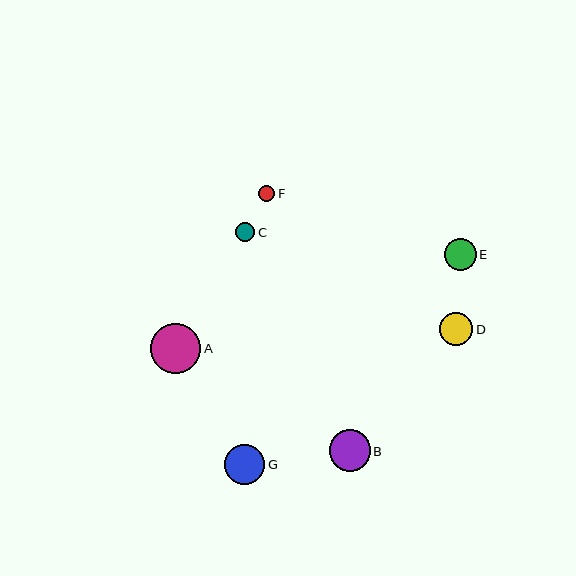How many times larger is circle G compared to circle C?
Circle G is approximately 2.1 times the size of circle C.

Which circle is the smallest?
Circle F is the smallest with a size of approximately 16 pixels.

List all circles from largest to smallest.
From largest to smallest: A, B, G, D, E, C, F.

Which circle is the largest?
Circle A is the largest with a size of approximately 51 pixels.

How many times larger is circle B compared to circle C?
Circle B is approximately 2.2 times the size of circle C.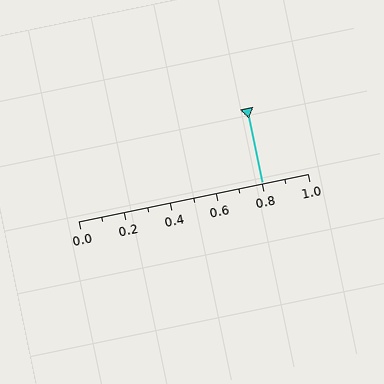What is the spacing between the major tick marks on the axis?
The major ticks are spaced 0.2 apart.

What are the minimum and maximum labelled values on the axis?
The axis runs from 0.0 to 1.0.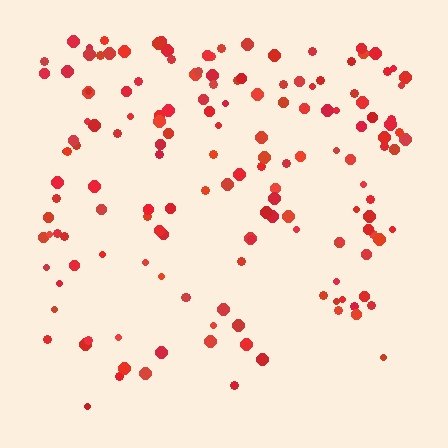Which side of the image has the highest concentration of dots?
The top.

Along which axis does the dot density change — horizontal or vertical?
Vertical.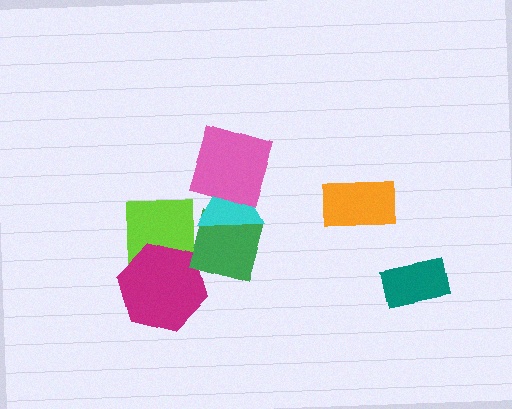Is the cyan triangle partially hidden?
Yes, it is partially covered by another shape.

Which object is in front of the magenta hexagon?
The green square is in front of the magenta hexagon.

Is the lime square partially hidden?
Yes, it is partially covered by another shape.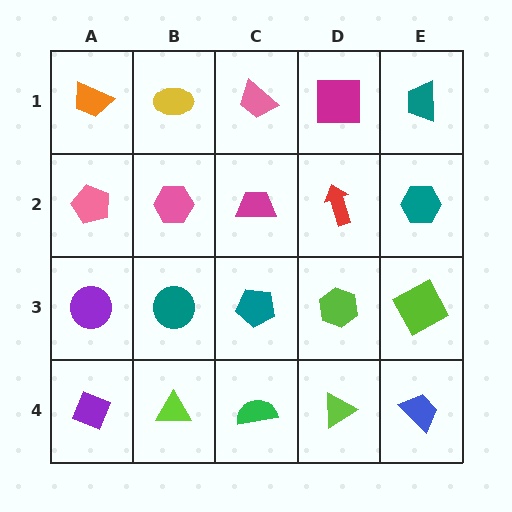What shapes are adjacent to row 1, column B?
A pink hexagon (row 2, column B), an orange trapezoid (row 1, column A), a pink trapezoid (row 1, column C).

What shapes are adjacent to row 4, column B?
A teal circle (row 3, column B), a purple diamond (row 4, column A), a green semicircle (row 4, column C).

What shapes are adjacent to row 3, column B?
A pink hexagon (row 2, column B), a lime triangle (row 4, column B), a purple circle (row 3, column A), a teal pentagon (row 3, column C).